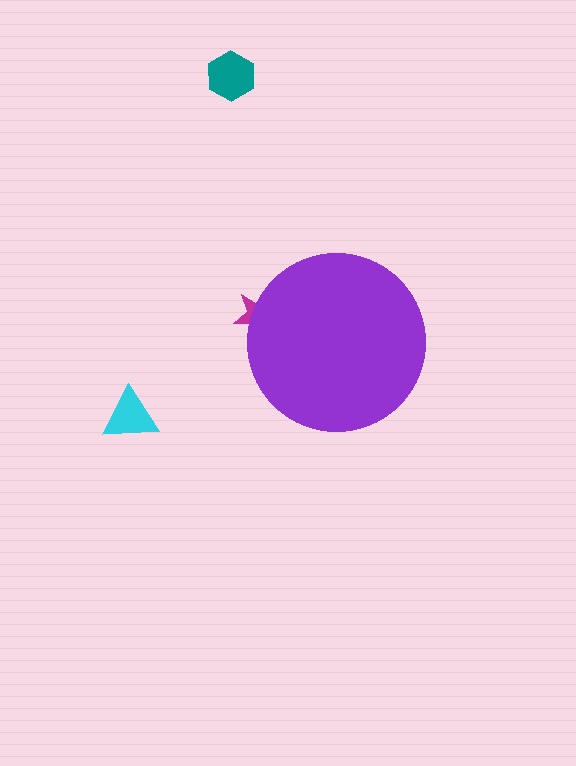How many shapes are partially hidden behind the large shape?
1 shape is partially hidden.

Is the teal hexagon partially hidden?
No, the teal hexagon is fully visible.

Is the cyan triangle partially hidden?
No, the cyan triangle is fully visible.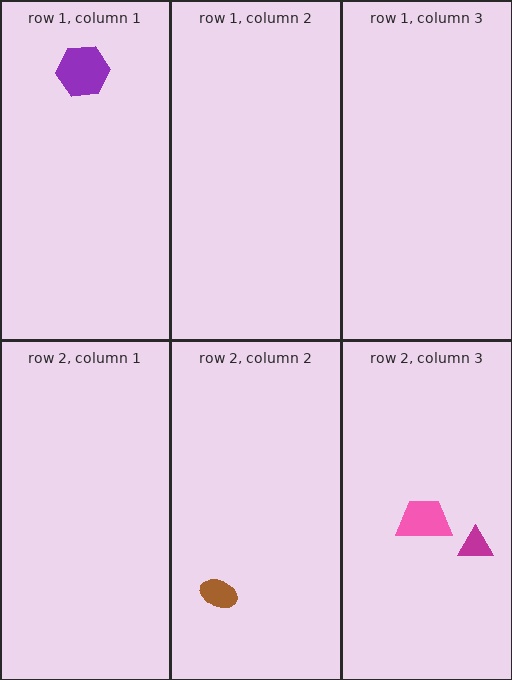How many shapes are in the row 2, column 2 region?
1.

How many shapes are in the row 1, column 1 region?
1.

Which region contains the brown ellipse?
The row 2, column 2 region.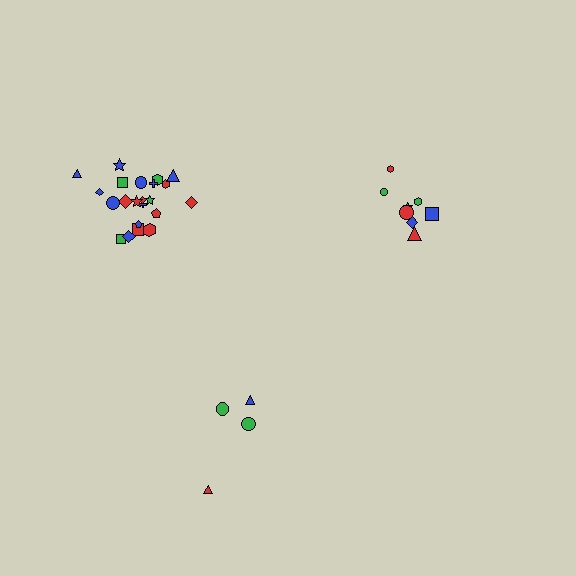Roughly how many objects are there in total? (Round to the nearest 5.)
Roughly 35 objects in total.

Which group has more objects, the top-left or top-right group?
The top-left group.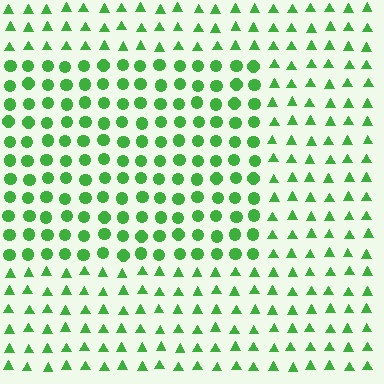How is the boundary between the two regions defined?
The boundary is defined by a change in element shape: circles inside vs. triangles outside. All elements share the same color and spacing.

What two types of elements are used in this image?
The image uses circles inside the rectangle region and triangles outside it.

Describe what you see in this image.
The image is filled with small green elements arranged in a uniform grid. A rectangle-shaped region contains circles, while the surrounding area contains triangles. The boundary is defined purely by the change in element shape.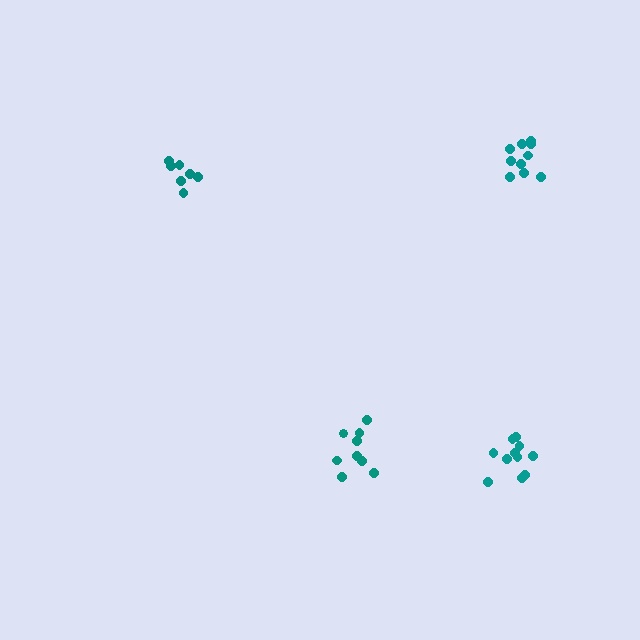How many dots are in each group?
Group 1: 10 dots, Group 2: 11 dots, Group 3: 9 dots, Group 4: 7 dots (37 total).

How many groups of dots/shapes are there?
There are 4 groups.